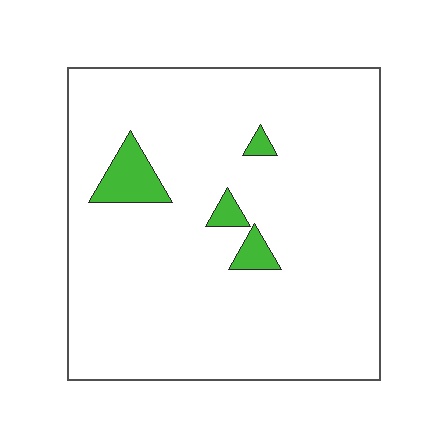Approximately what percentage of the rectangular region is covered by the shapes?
Approximately 5%.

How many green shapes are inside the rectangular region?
4.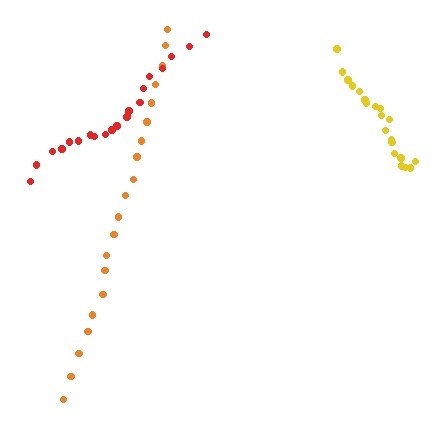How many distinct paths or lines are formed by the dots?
There are 3 distinct paths.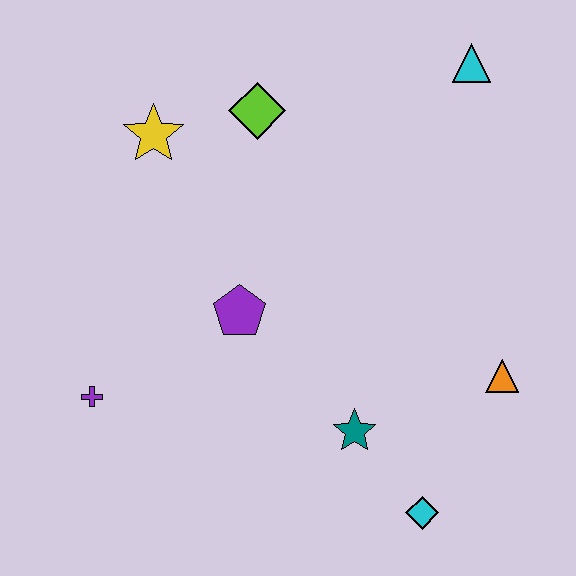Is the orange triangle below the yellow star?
Yes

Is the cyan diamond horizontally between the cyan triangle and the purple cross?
Yes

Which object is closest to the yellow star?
The lime diamond is closest to the yellow star.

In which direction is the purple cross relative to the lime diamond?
The purple cross is below the lime diamond.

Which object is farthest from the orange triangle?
The yellow star is farthest from the orange triangle.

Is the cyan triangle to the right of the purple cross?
Yes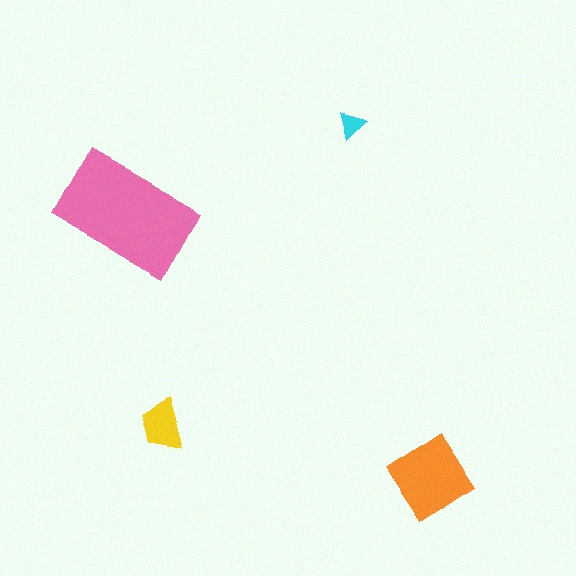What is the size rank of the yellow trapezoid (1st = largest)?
3rd.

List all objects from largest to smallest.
The pink rectangle, the orange diamond, the yellow trapezoid, the cyan triangle.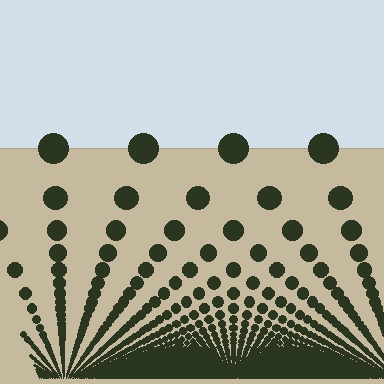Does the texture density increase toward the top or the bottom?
Density increases toward the bottom.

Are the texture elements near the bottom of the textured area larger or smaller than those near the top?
Smaller. The gradient is inverted — elements near the bottom are smaller and denser.